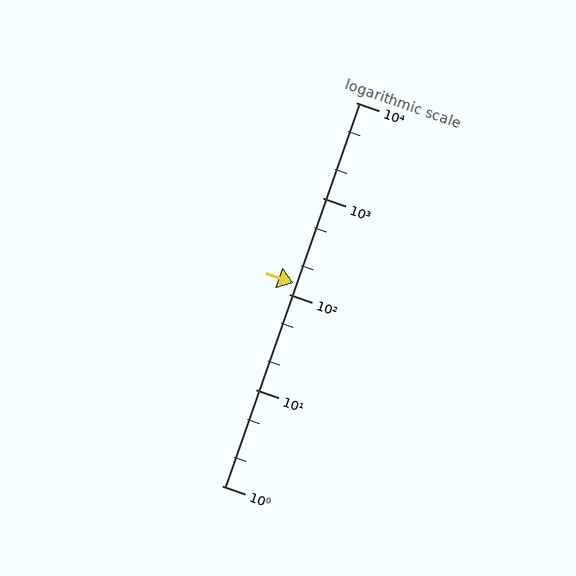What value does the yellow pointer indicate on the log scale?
The pointer indicates approximately 130.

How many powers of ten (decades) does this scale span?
The scale spans 4 decades, from 1 to 10000.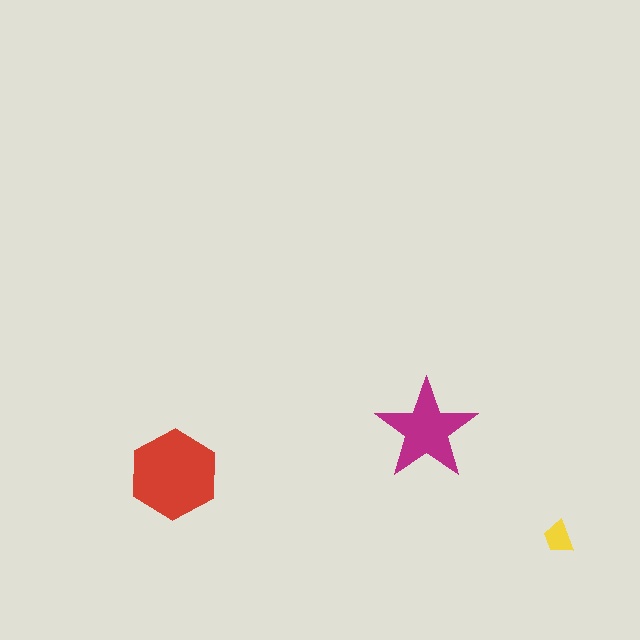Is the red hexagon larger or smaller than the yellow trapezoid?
Larger.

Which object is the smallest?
The yellow trapezoid.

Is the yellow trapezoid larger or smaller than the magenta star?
Smaller.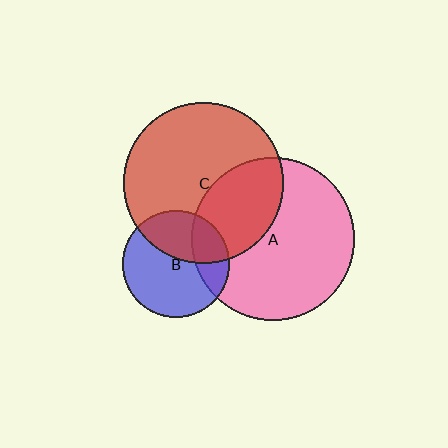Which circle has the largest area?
Circle A (pink).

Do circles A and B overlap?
Yes.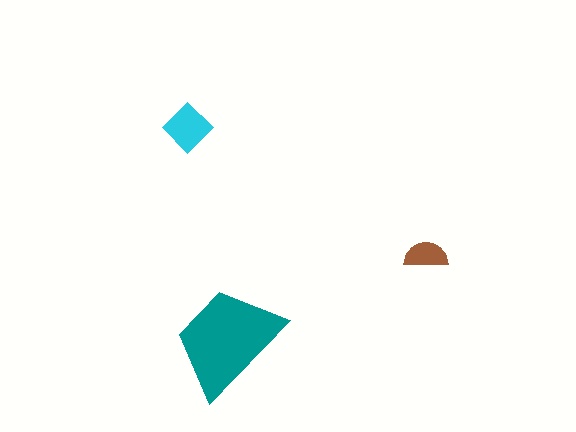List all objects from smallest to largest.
The brown semicircle, the cyan diamond, the teal trapezoid.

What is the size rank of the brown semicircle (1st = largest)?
3rd.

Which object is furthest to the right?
The brown semicircle is rightmost.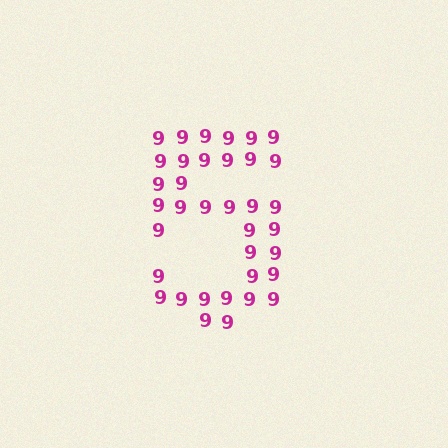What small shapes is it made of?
It is made of small digit 9's.